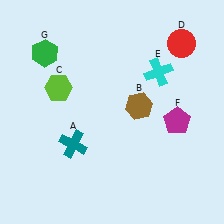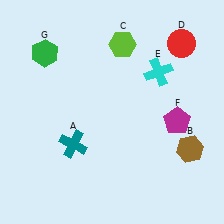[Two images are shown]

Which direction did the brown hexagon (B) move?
The brown hexagon (B) moved right.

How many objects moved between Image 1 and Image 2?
2 objects moved between the two images.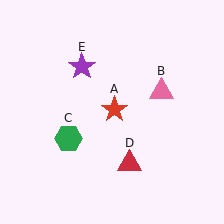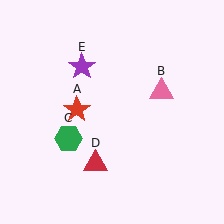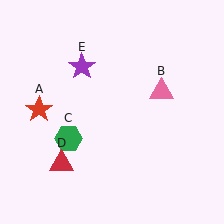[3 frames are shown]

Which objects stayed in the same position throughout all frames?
Pink triangle (object B) and green hexagon (object C) and purple star (object E) remained stationary.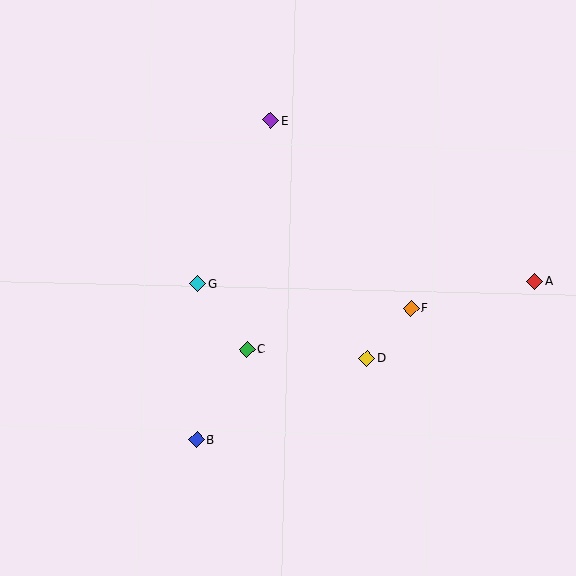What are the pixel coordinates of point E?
Point E is at (270, 120).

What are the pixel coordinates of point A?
Point A is at (535, 281).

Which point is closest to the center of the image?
Point C at (247, 349) is closest to the center.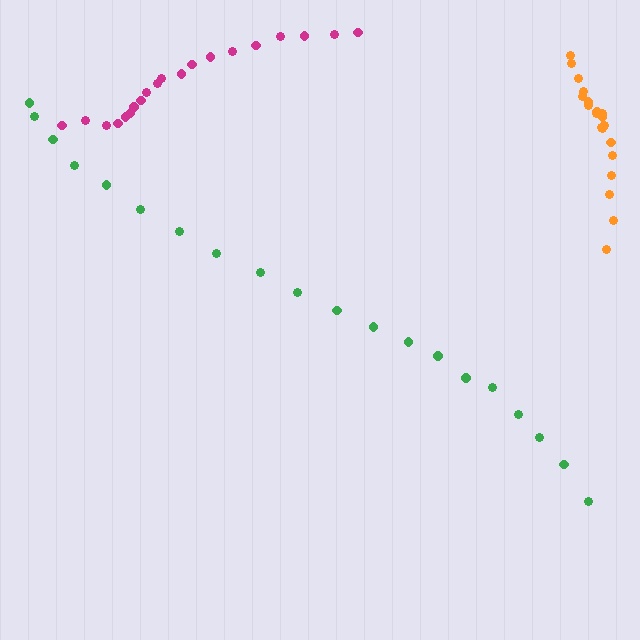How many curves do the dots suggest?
There are 3 distinct paths.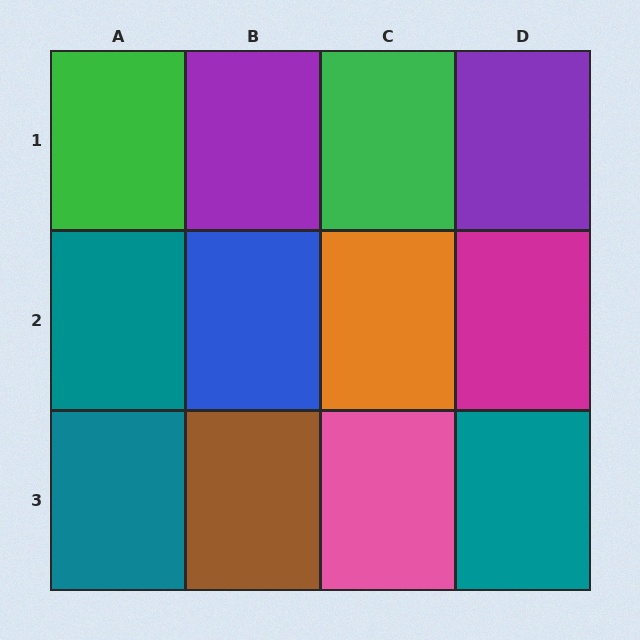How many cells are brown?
1 cell is brown.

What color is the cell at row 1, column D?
Purple.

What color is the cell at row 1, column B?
Purple.